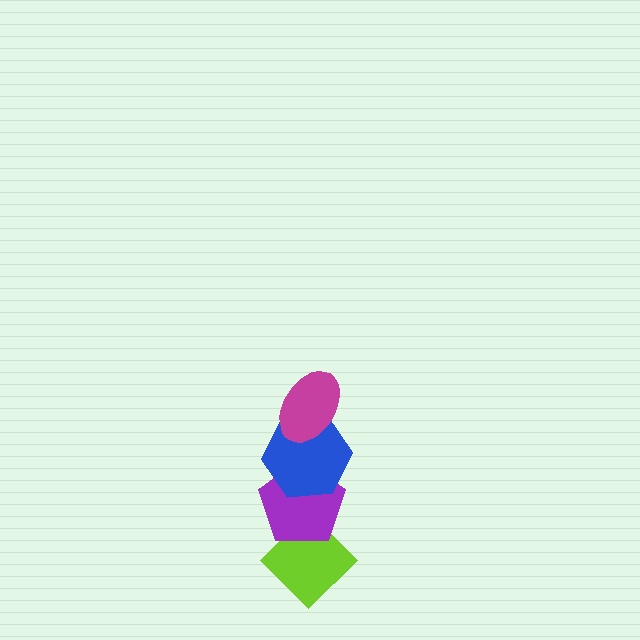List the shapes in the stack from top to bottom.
From top to bottom: the magenta ellipse, the blue hexagon, the purple pentagon, the lime diamond.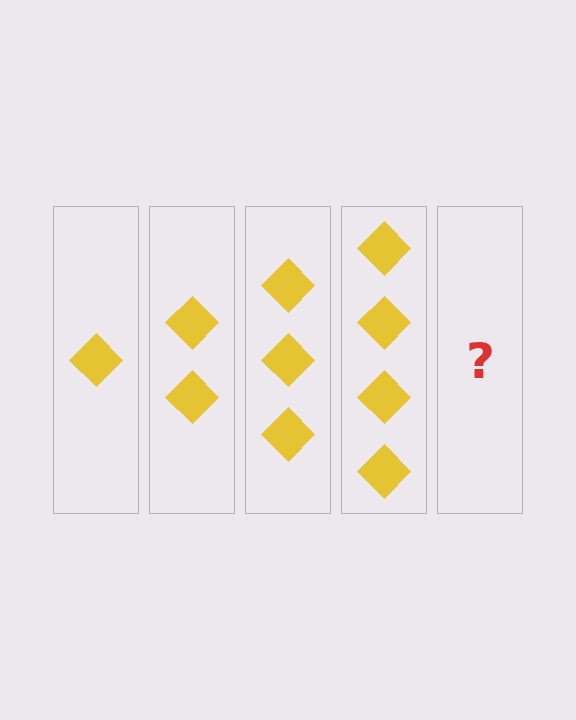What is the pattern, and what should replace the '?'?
The pattern is that each step adds one more diamond. The '?' should be 5 diamonds.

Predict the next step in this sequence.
The next step is 5 diamonds.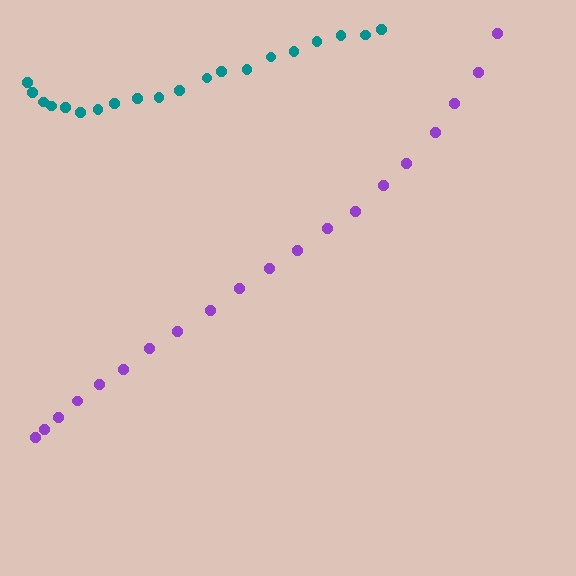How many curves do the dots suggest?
There are 2 distinct paths.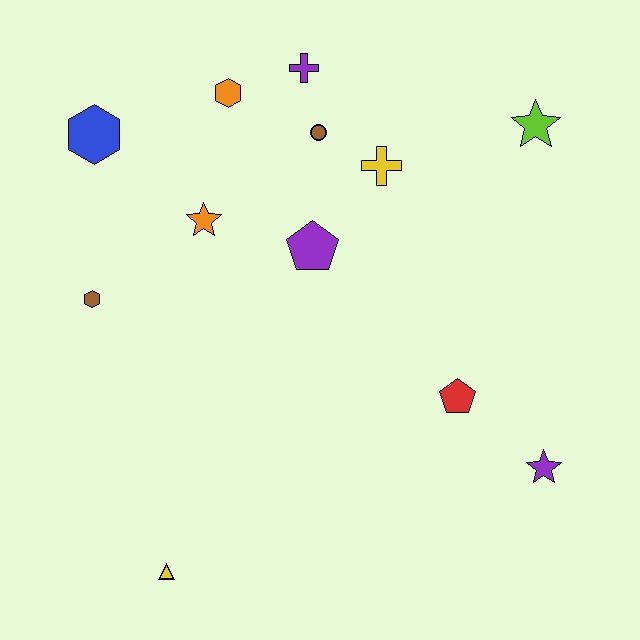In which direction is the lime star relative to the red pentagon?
The lime star is above the red pentagon.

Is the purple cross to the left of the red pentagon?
Yes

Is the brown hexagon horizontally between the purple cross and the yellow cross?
No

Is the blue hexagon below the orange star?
No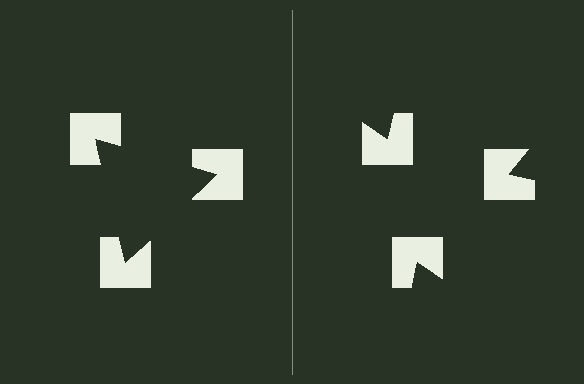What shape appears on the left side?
An illusory triangle.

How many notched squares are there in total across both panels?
6 — 3 on each side.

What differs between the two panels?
The notched squares are positioned identically on both sides; only the wedge orientations differ. On the left they align to a triangle; on the right they are misaligned.